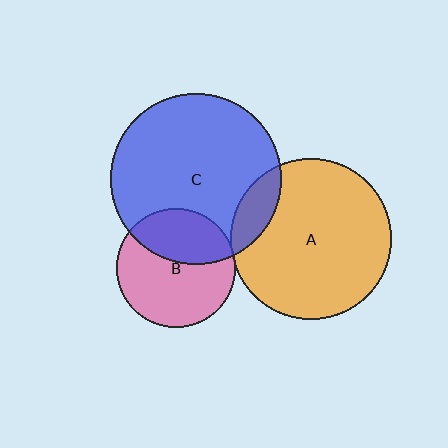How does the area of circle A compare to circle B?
Approximately 1.8 times.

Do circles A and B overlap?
Yes.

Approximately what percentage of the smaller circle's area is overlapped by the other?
Approximately 5%.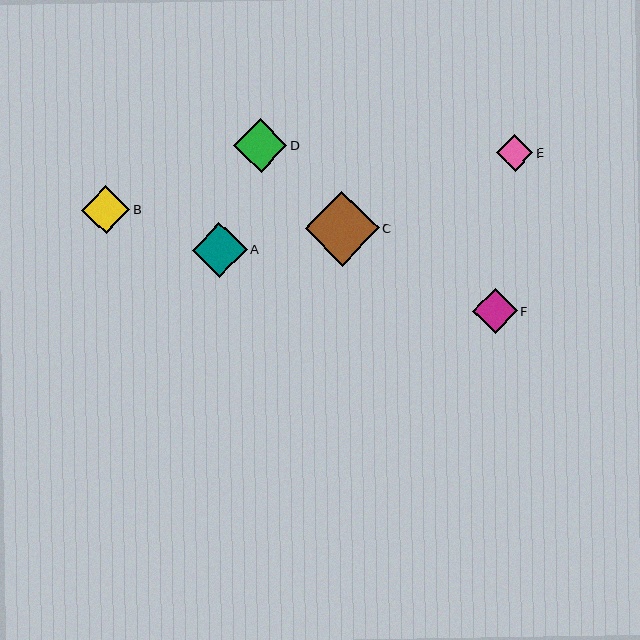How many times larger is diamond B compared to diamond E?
Diamond B is approximately 1.3 times the size of diamond E.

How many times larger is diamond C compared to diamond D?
Diamond C is approximately 1.4 times the size of diamond D.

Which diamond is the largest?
Diamond C is the largest with a size of approximately 74 pixels.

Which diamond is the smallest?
Diamond E is the smallest with a size of approximately 37 pixels.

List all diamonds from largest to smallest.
From largest to smallest: C, A, D, B, F, E.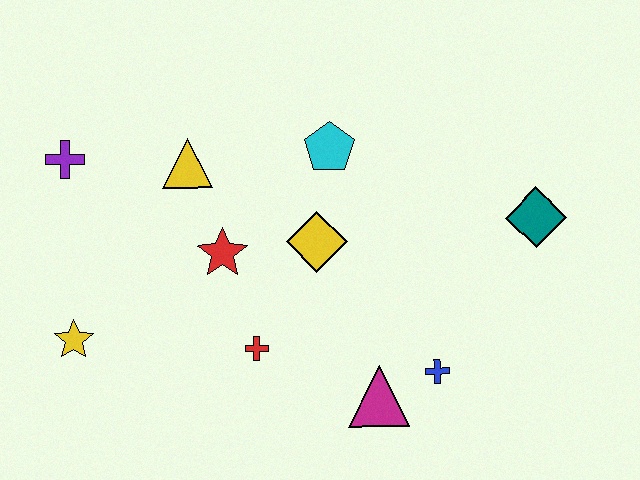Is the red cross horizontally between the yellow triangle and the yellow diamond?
Yes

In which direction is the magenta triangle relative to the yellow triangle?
The magenta triangle is below the yellow triangle.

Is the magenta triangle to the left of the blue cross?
Yes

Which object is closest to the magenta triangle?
The blue cross is closest to the magenta triangle.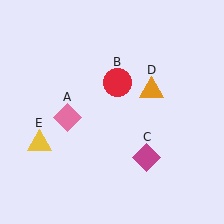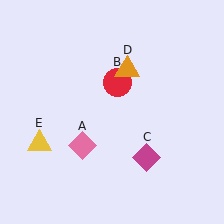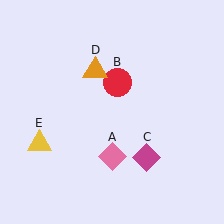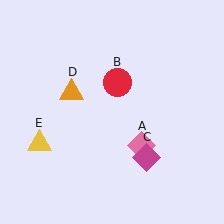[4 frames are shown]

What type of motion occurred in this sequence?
The pink diamond (object A), orange triangle (object D) rotated counterclockwise around the center of the scene.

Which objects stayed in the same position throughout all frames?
Red circle (object B) and magenta diamond (object C) and yellow triangle (object E) remained stationary.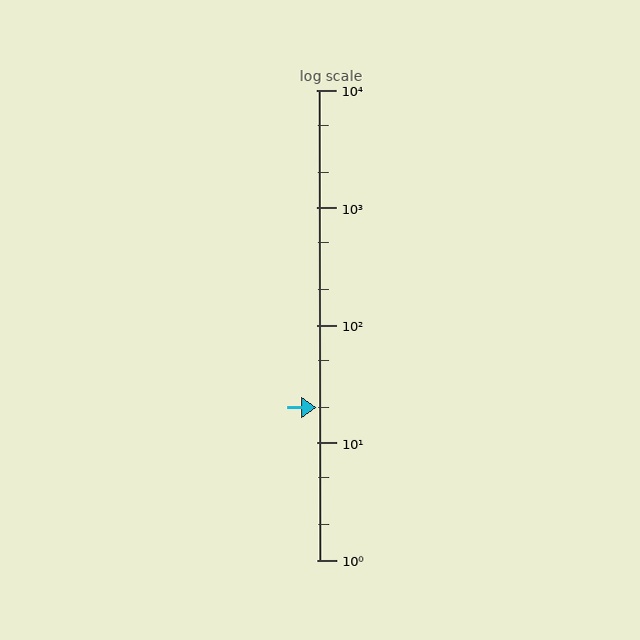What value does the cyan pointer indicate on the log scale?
The pointer indicates approximately 20.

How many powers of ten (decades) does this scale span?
The scale spans 4 decades, from 1 to 10000.